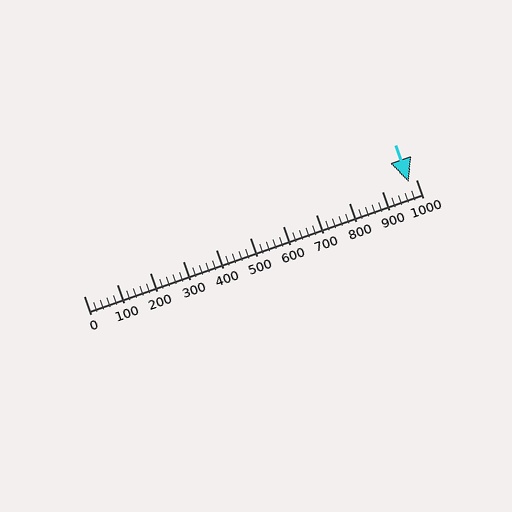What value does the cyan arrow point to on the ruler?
The cyan arrow points to approximately 980.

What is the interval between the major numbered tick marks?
The major tick marks are spaced 100 units apart.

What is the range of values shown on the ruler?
The ruler shows values from 0 to 1000.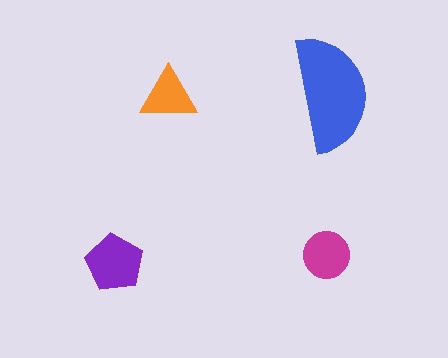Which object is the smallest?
The orange triangle.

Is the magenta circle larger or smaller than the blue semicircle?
Smaller.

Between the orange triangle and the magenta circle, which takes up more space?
The magenta circle.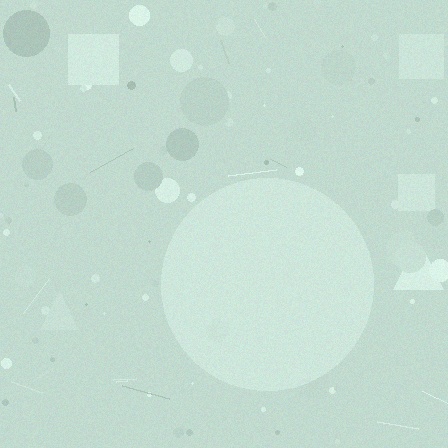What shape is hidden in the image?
A circle is hidden in the image.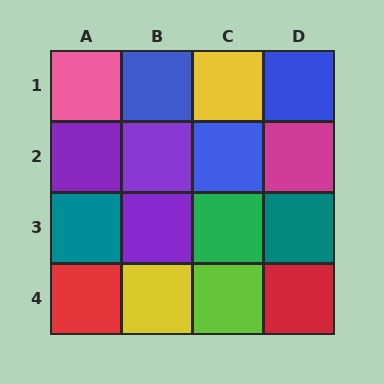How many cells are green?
1 cell is green.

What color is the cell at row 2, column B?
Purple.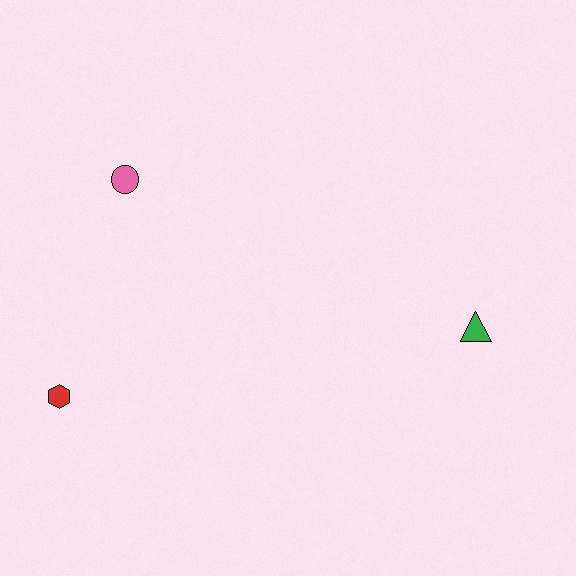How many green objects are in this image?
There is 1 green object.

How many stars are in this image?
There are no stars.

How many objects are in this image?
There are 3 objects.